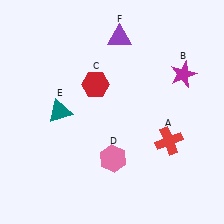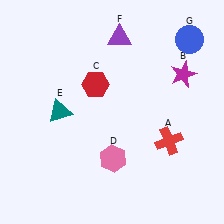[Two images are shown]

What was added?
A blue circle (G) was added in Image 2.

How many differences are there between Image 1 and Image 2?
There is 1 difference between the two images.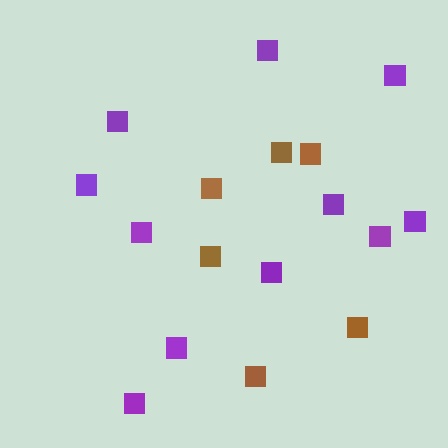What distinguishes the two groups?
There are 2 groups: one group of brown squares (6) and one group of purple squares (11).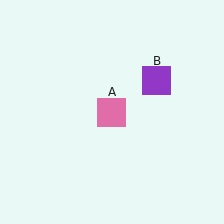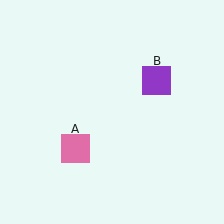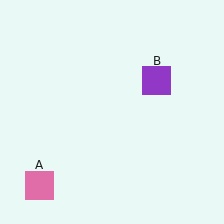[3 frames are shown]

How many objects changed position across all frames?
1 object changed position: pink square (object A).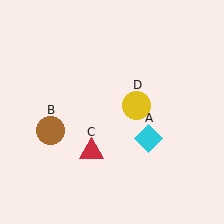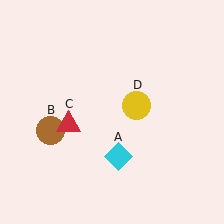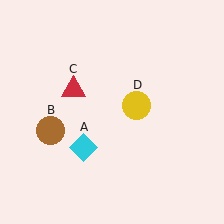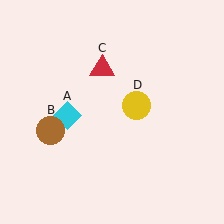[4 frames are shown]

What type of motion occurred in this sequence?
The cyan diamond (object A), red triangle (object C) rotated clockwise around the center of the scene.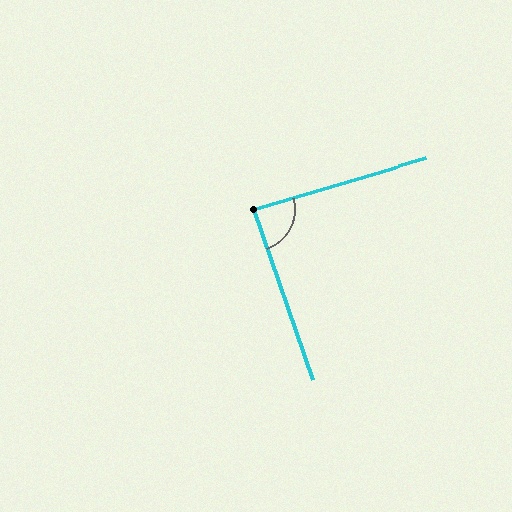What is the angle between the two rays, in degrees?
Approximately 87 degrees.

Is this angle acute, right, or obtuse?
It is approximately a right angle.